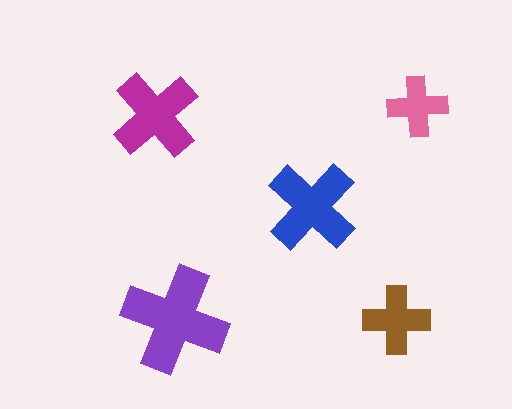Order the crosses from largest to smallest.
the purple one, the blue one, the magenta one, the brown one, the pink one.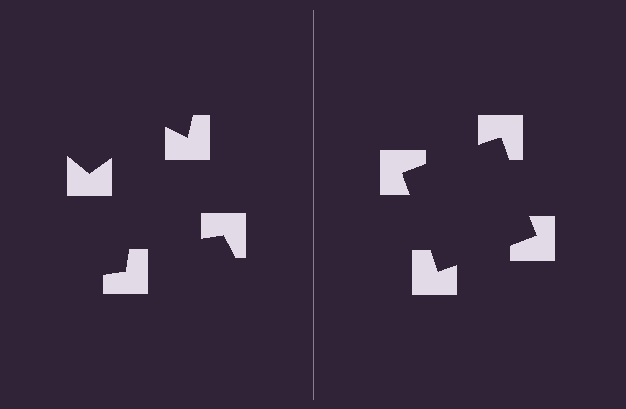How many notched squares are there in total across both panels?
8 — 4 on each side.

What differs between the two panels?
The notched squares are positioned identically on both sides; only the wedge orientations differ. On the right they align to a square; on the left they are misaligned.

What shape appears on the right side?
An illusory square.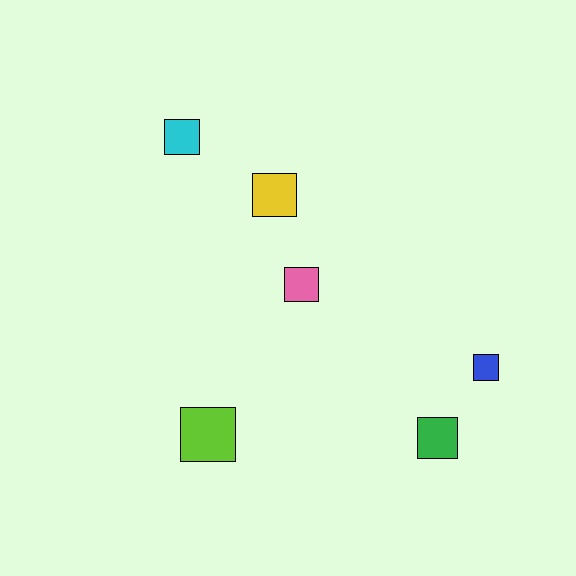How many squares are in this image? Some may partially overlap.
There are 6 squares.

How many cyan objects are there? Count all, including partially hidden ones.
There is 1 cyan object.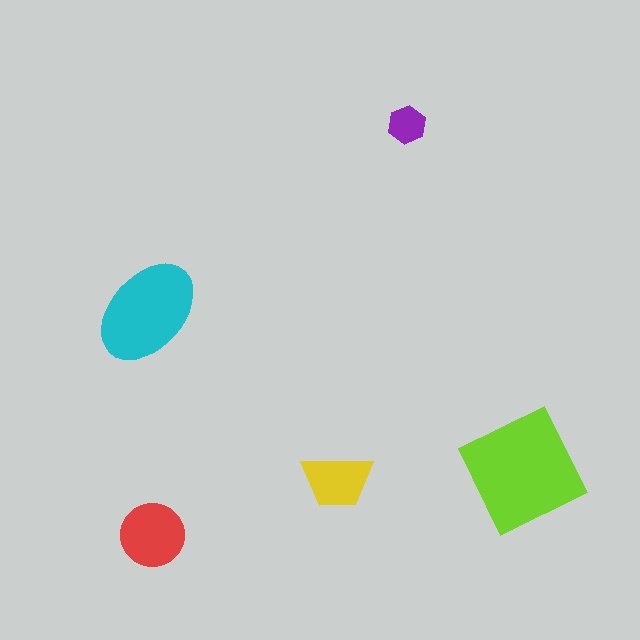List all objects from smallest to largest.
The purple hexagon, the yellow trapezoid, the red circle, the cyan ellipse, the lime square.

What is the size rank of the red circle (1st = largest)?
3rd.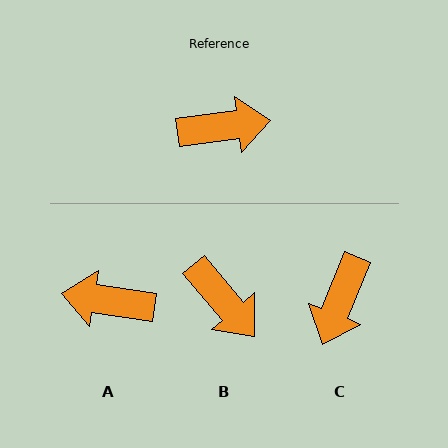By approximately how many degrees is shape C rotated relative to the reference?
Approximately 119 degrees clockwise.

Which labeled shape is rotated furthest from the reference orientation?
A, about 164 degrees away.